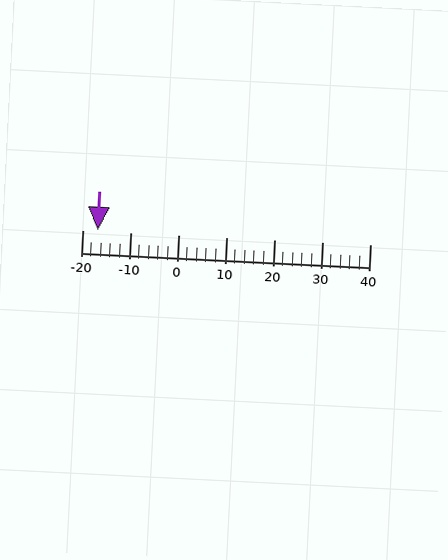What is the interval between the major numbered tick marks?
The major tick marks are spaced 10 units apart.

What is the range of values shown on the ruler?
The ruler shows values from -20 to 40.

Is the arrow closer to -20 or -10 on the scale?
The arrow is closer to -20.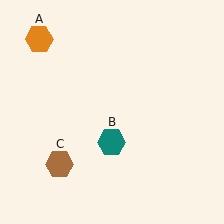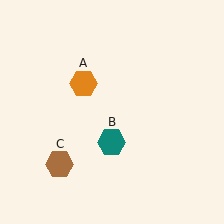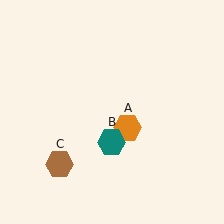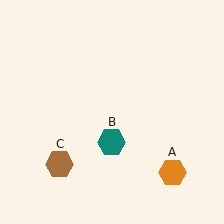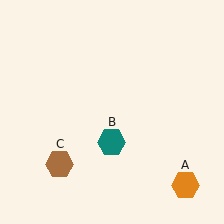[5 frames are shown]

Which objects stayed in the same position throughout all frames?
Teal hexagon (object B) and brown hexagon (object C) remained stationary.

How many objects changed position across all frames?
1 object changed position: orange hexagon (object A).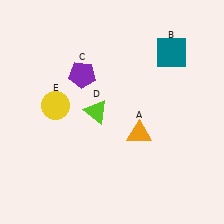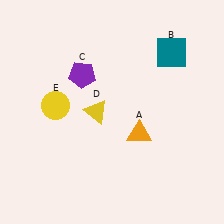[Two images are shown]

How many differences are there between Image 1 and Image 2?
There is 1 difference between the two images.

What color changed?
The triangle (D) changed from lime in Image 1 to yellow in Image 2.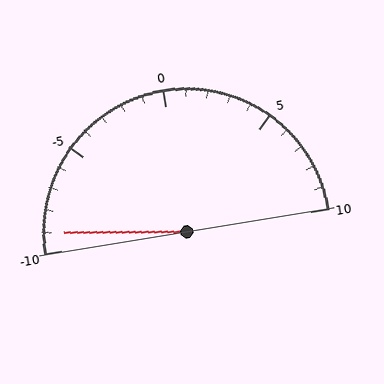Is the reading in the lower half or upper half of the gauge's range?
The reading is in the lower half of the range (-10 to 10).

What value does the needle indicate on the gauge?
The needle indicates approximately -9.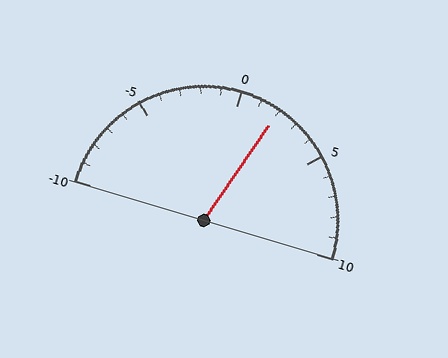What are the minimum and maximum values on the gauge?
The gauge ranges from -10 to 10.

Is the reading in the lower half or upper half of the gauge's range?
The reading is in the upper half of the range (-10 to 10).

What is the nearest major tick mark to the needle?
The nearest major tick mark is 0.